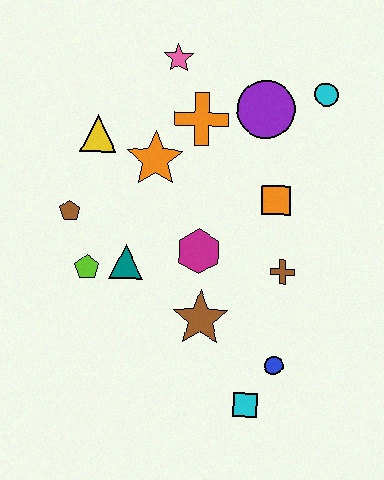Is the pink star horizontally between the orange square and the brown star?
No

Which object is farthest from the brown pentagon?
The cyan circle is farthest from the brown pentagon.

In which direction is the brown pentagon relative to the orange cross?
The brown pentagon is to the left of the orange cross.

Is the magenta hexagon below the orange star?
Yes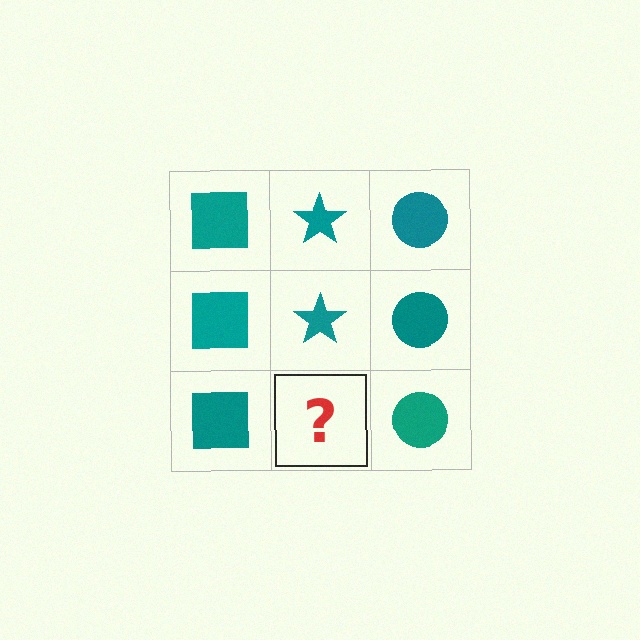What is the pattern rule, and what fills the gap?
The rule is that each column has a consistent shape. The gap should be filled with a teal star.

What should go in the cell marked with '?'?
The missing cell should contain a teal star.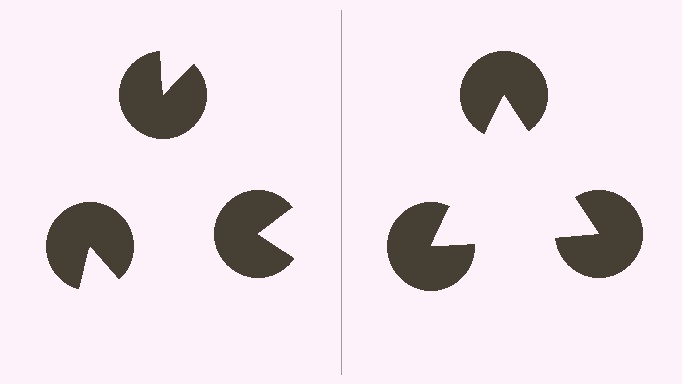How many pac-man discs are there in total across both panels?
6 — 3 on each side.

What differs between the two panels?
The pac-man discs are positioned identically on both sides; only the wedge orientations differ. On the right they align to a triangle; on the left they are misaligned.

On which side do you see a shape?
An illusory triangle appears on the right side. On the left side the wedge cuts are rotated, so no coherent shape forms.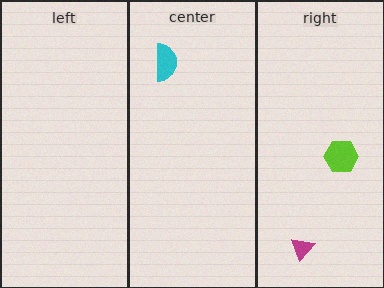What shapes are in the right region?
The lime hexagon, the magenta triangle.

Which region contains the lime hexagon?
The right region.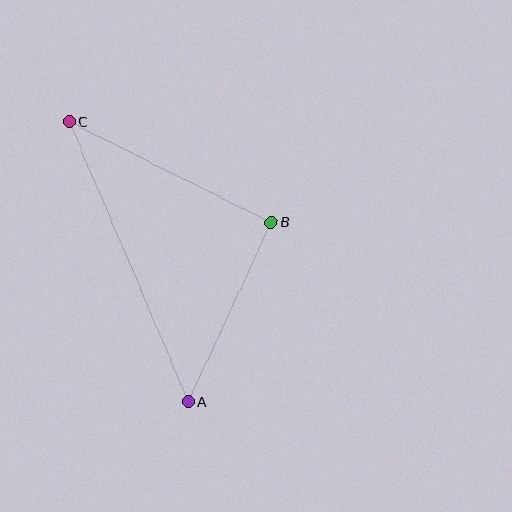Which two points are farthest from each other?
Points A and C are farthest from each other.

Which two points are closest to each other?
Points A and B are closest to each other.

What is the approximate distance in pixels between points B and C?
The distance between B and C is approximately 226 pixels.